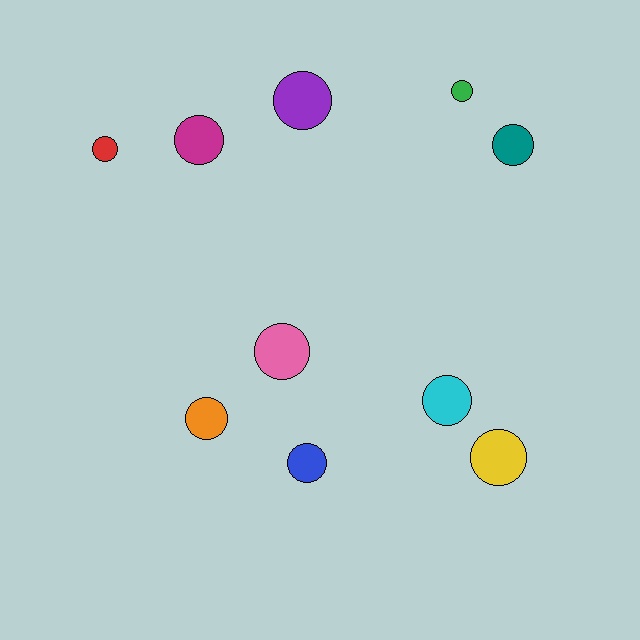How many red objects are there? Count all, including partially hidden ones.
There is 1 red object.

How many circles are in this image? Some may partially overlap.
There are 10 circles.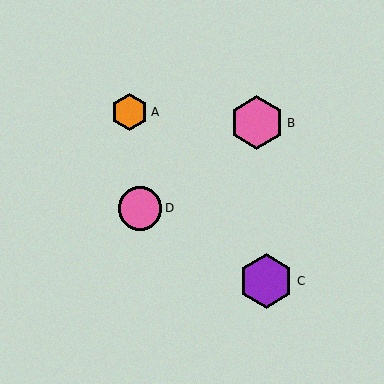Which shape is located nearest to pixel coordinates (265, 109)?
The pink hexagon (labeled B) at (257, 123) is nearest to that location.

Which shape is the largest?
The purple hexagon (labeled C) is the largest.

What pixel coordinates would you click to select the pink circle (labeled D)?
Click at (140, 208) to select the pink circle D.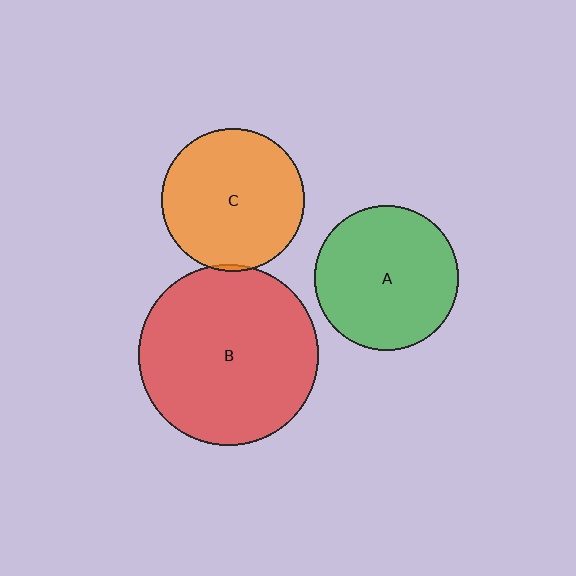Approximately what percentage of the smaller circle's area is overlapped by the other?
Approximately 5%.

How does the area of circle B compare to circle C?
Approximately 1.6 times.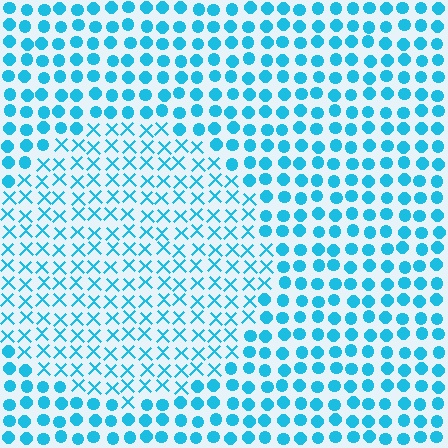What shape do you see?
I see a circle.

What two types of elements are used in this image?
The image uses X marks inside the circle region and circles outside it.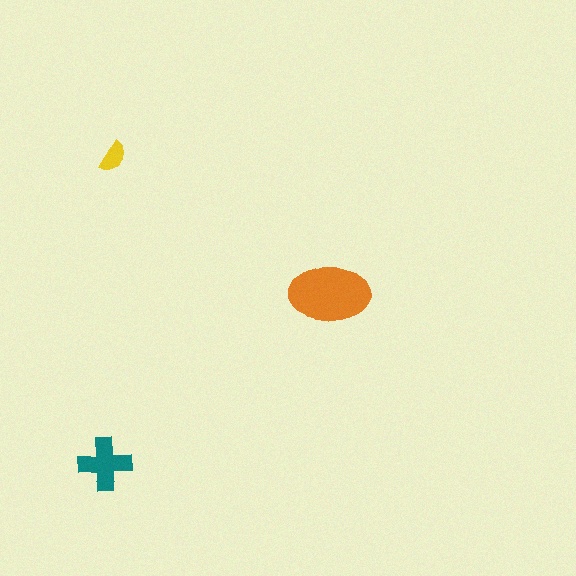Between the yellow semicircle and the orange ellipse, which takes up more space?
The orange ellipse.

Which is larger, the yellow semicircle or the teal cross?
The teal cross.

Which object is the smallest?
The yellow semicircle.